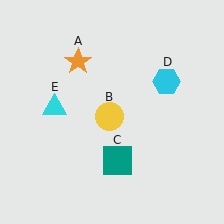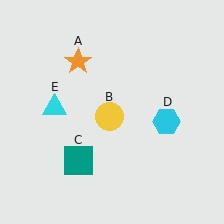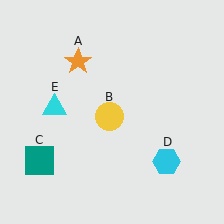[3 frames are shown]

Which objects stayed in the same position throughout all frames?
Orange star (object A) and yellow circle (object B) and cyan triangle (object E) remained stationary.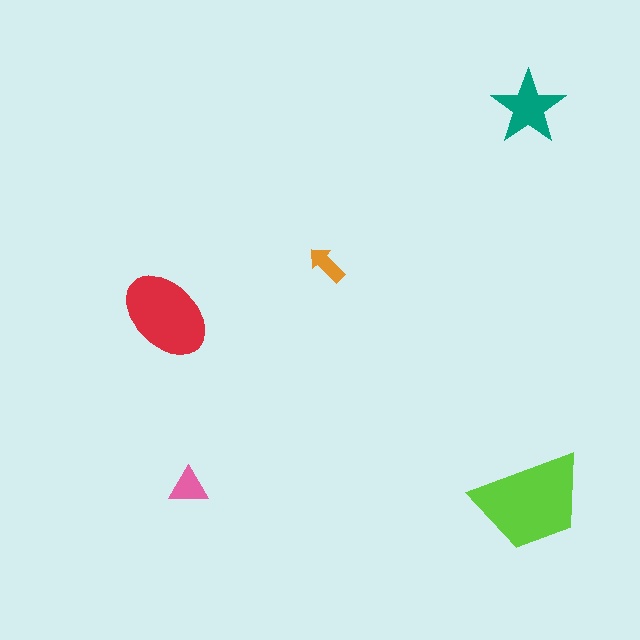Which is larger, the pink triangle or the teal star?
The teal star.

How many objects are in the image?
There are 5 objects in the image.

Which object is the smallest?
The orange arrow.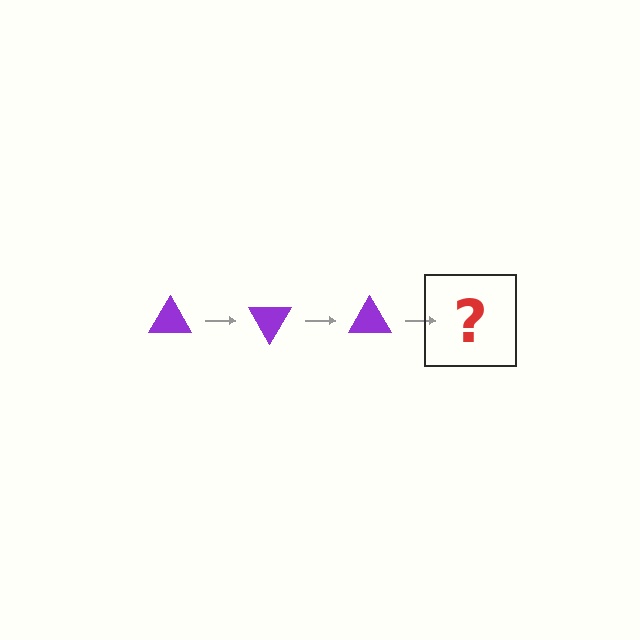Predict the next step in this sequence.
The next step is a purple triangle rotated 180 degrees.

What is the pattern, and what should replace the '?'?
The pattern is that the triangle rotates 60 degrees each step. The '?' should be a purple triangle rotated 180 degrees.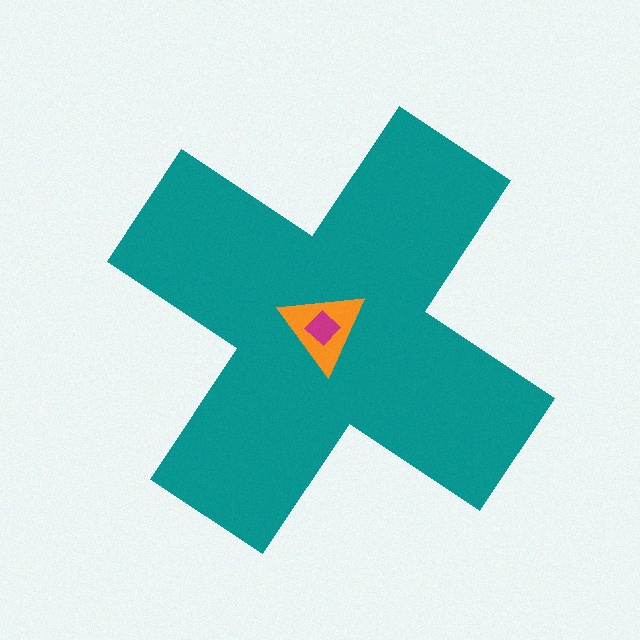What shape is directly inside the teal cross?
The orange triangle.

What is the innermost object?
The magenta diamond.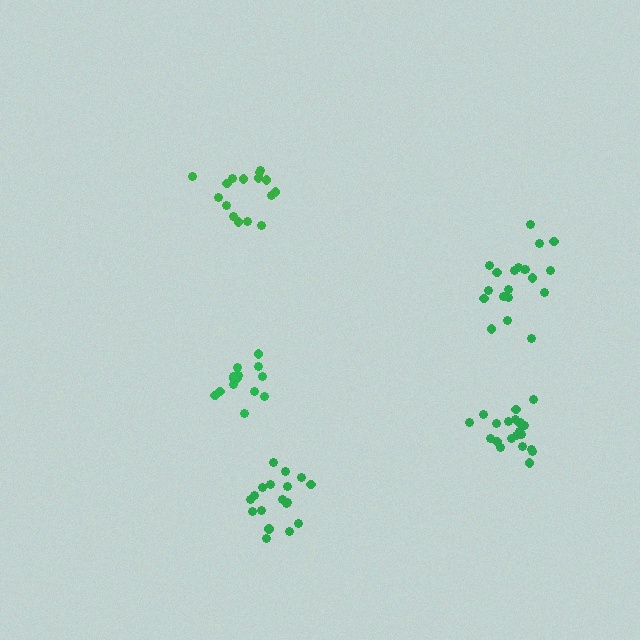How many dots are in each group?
Group 1: 21 dots, Group 2: 15 dots, Group 3: 16 dots, Group 4: 18 dots, Group 5: 20 dots (90 total).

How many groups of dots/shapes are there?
There are 5 groups.